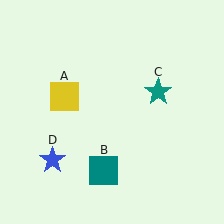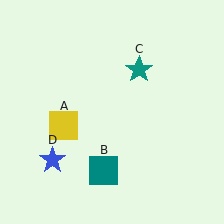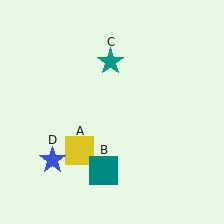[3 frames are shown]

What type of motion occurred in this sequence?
The yellow square (object A), teal star (object C) rotated counterclockwise around the center of the scene.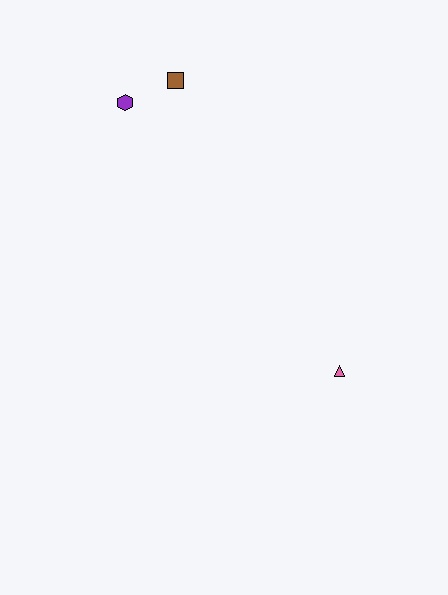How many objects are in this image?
There are 3 objects.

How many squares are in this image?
There is 1 square.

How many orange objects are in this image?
There are no orange objects.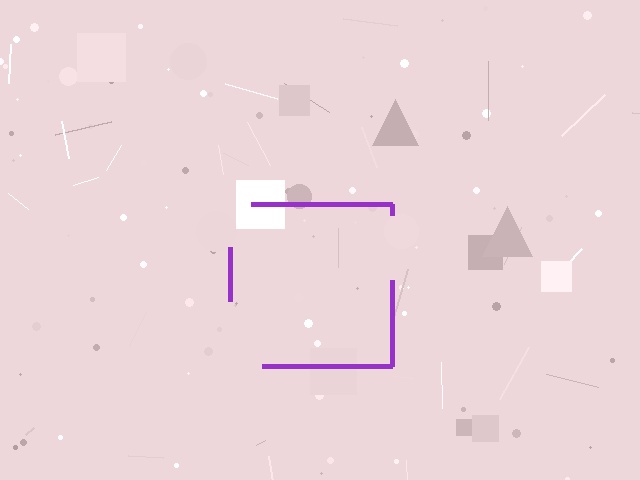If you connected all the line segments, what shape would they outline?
They would outline a square.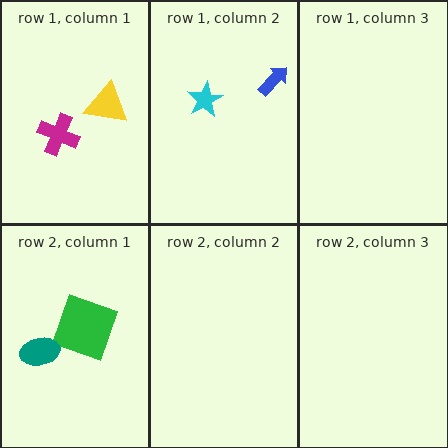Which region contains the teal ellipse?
The row 2, column 1 region.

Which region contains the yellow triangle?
The row 1, column 1 region.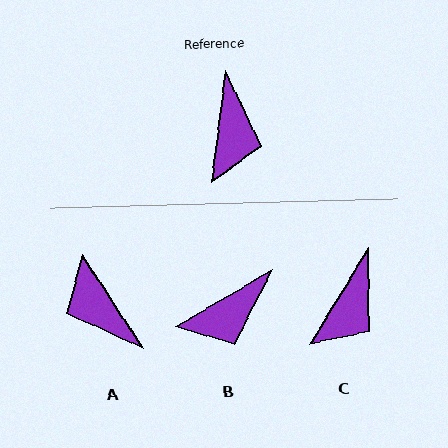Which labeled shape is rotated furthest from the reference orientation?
A, about 140 degrees away.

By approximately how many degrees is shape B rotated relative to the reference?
Approximately 52 degrees clockwise.